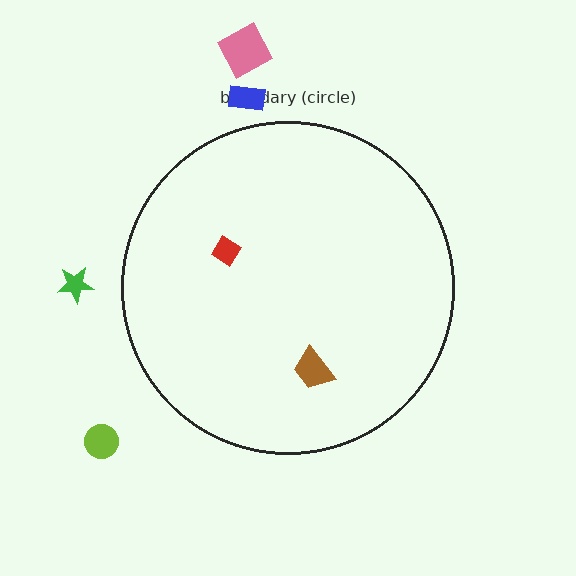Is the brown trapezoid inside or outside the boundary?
Inside.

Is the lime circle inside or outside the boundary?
Outside.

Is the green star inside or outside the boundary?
Outside.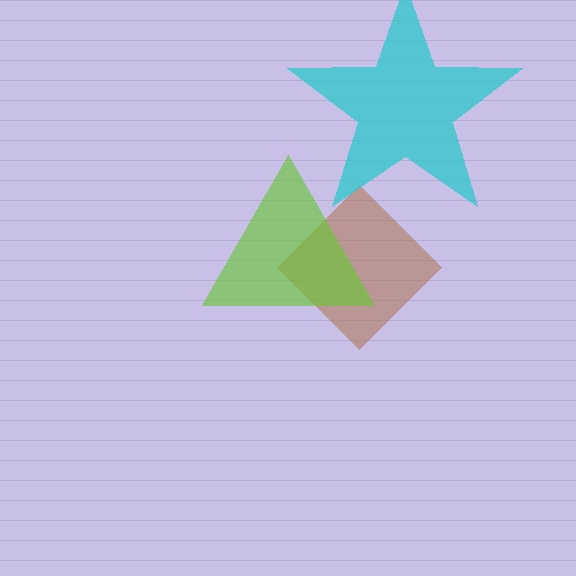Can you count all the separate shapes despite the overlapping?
Yes, there are 3 separate shapes.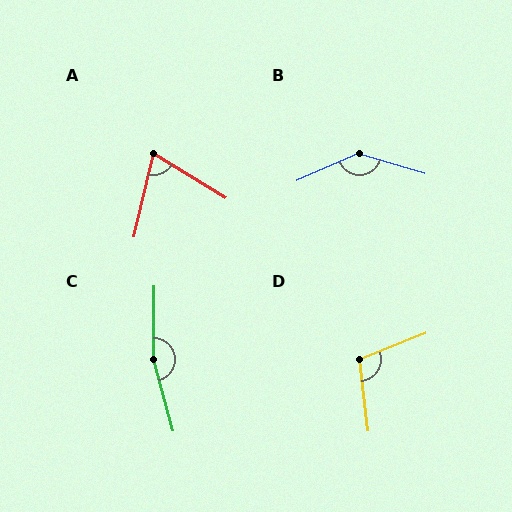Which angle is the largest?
C, at approximately 165 degrees.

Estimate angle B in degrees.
Approximately 139 degrees.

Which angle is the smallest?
A, at approximately 72 degrees.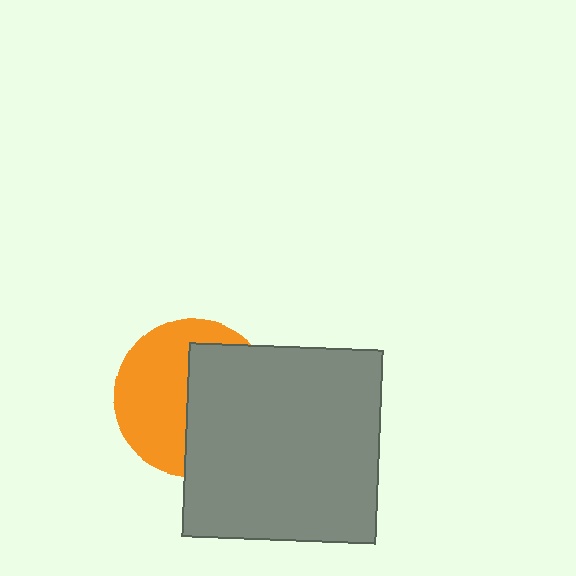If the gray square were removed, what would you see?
You would see the complete orange circle.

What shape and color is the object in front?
The object in front is a gray square.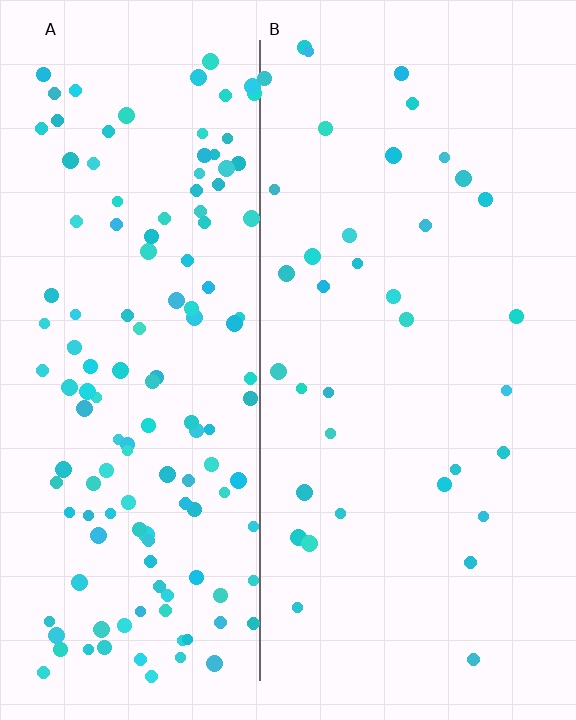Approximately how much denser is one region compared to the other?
Approximately 3.8× — region A over region B.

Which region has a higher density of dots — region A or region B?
A (the left).